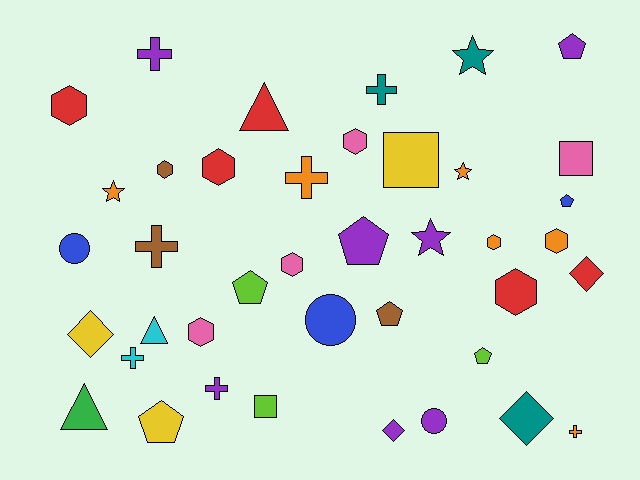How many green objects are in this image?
There is 1 green object.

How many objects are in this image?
There are 40 objects.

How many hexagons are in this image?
There are 9 hexagons.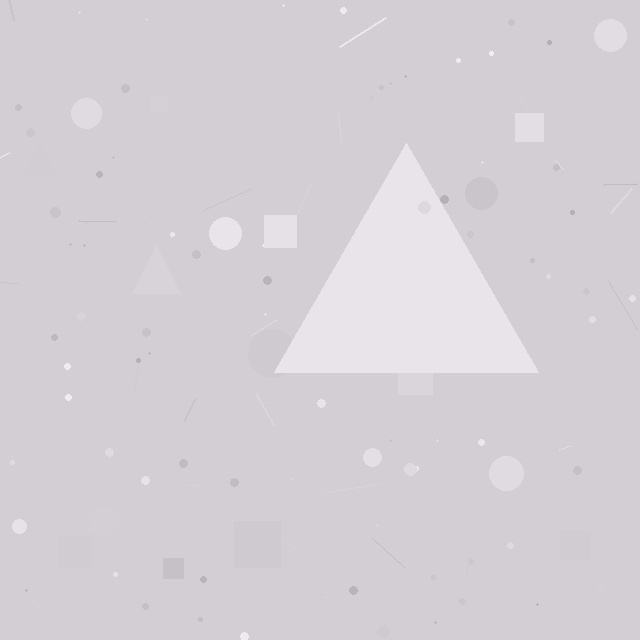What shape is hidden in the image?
A triangle is hidden in the image.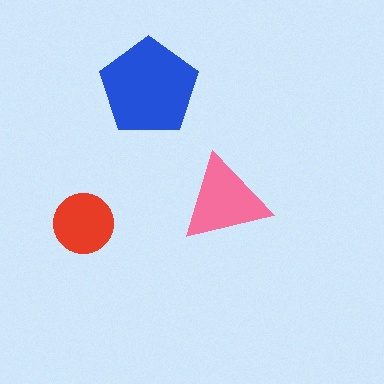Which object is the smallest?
The red circle.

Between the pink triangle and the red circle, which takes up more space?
The pink triangle.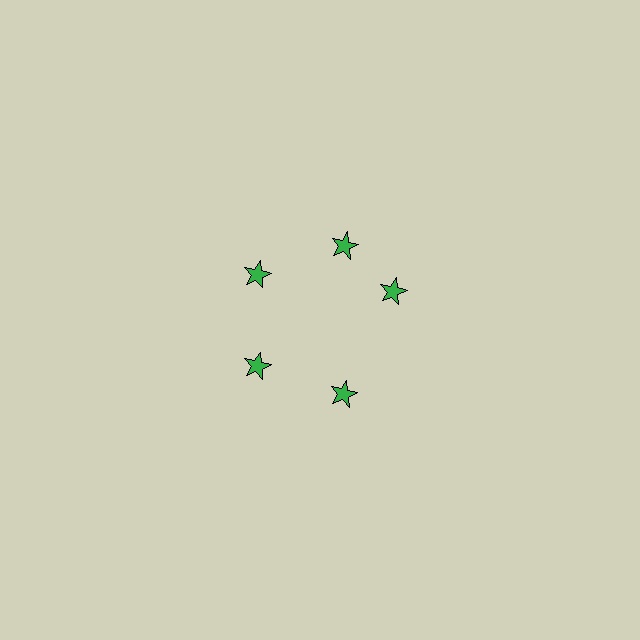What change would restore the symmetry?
The symmetry would be restored by rotating it back into even spacing with its neighbors so that all 5 stars sit at equal angles and equal distance from the center.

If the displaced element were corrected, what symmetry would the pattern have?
It would have 5-fold rotational symmetry — the pattern would map onto itself every 72 degrees.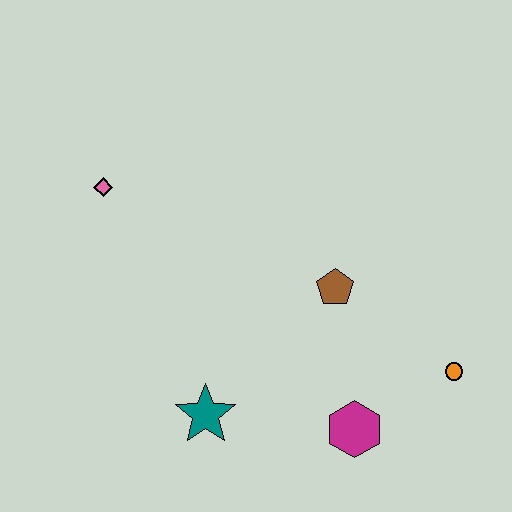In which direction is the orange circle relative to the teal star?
The orange circle is to the right of the teal star.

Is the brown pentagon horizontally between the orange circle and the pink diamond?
Yes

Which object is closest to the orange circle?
The magenta hexagon is closest to the orange circle.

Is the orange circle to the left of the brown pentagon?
No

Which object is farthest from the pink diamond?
The orange circle is farthest from the pink diamond.